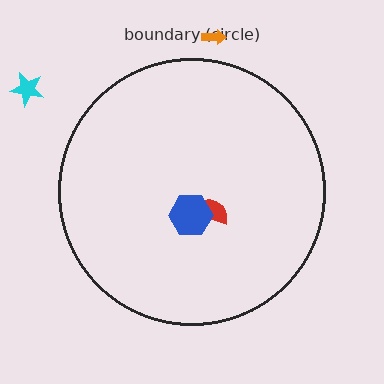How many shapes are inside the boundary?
2 inside, 2 outside.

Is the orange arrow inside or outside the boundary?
Outside.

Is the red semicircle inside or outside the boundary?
Inside.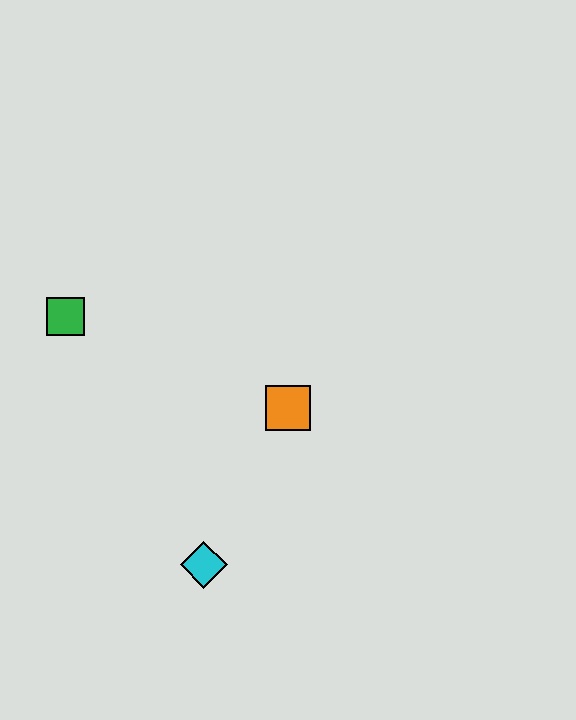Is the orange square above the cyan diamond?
Yes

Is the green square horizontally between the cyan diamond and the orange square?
No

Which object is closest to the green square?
The orange square is closest to the green square.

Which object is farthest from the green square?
The cyan diamond is farthest from the green square.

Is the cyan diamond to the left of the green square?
No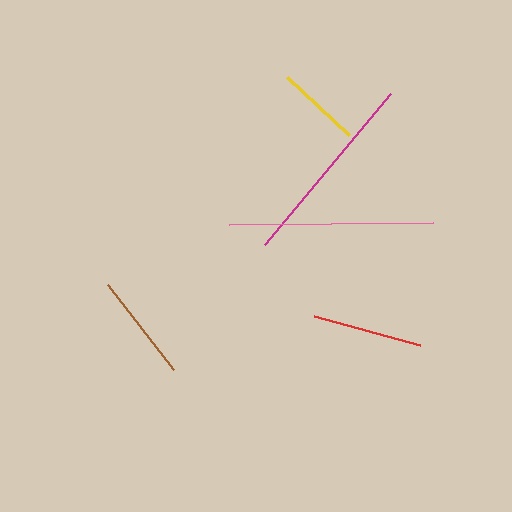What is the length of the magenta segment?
The magenta segment is approximately 197 pixels long.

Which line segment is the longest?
The pink line is the longest at approximately 204 pixels.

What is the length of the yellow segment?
The yellow segment is approximately 85 pixels long.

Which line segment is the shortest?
The yellow line is the shortest at approximately 85 pixels.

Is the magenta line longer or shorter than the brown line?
The magenta line is longer than the brown line.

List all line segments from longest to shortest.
From longest to shortest: pink, magenta, red, brown, yellow.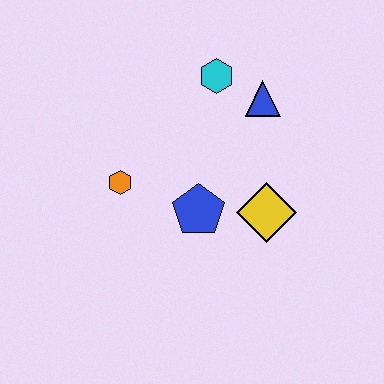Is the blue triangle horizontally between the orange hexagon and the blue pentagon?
No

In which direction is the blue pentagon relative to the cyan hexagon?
The blue pentagon is below the cyan hexagon.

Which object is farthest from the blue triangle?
The orange hexagon is farthest from the blue triangle.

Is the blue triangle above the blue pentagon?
Yes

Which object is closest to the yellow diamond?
The blue pentagon is closest to the yellow diamond.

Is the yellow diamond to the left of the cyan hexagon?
No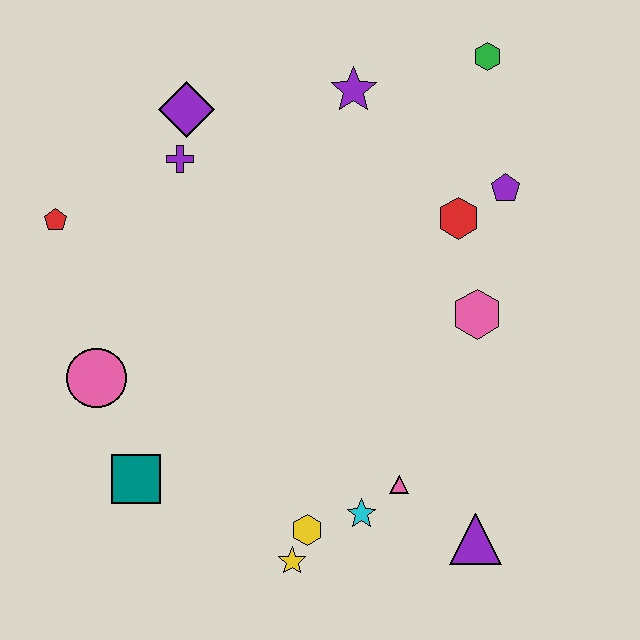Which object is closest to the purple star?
The green hexagon is closest to the purple star.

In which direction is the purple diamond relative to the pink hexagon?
The purple diamond is to the left of the pink hexagon.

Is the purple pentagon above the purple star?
No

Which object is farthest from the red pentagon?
The purple triangle is farthest from the red pentagon.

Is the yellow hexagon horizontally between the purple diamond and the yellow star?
No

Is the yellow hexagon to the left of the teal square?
No